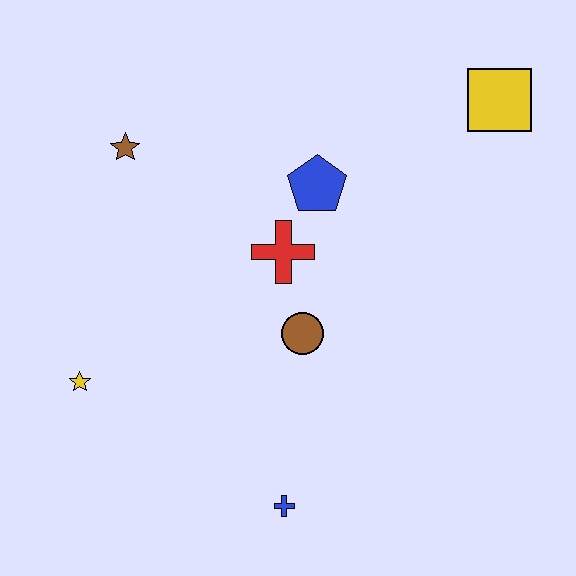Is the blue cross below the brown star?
Yes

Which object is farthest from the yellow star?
The yellow square is farthest from the yellow star.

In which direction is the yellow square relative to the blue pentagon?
The yellow square is to the right of the blue pentagon.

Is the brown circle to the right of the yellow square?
No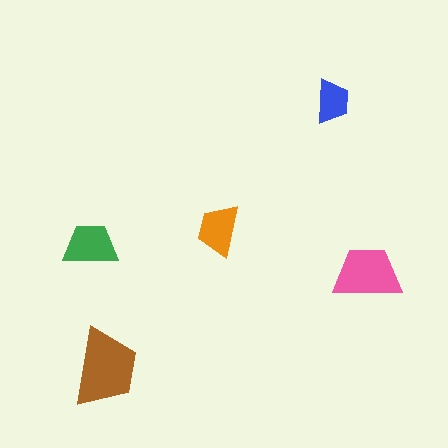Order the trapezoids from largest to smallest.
the brown one, the pink one, the green one, the orange one, the blue one.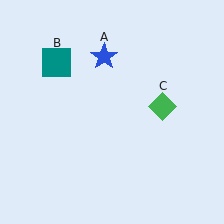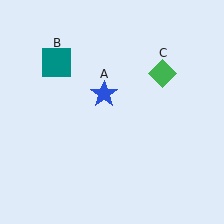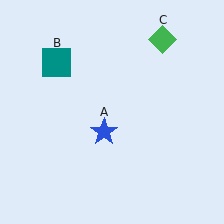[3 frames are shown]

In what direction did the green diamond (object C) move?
The green diamond (object C) moved up.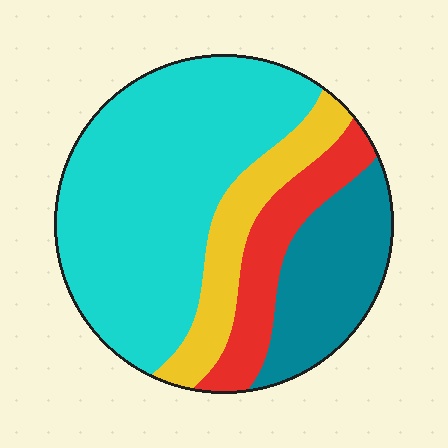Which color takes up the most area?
Cyan, at roughly 50%.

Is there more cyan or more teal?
Cyan.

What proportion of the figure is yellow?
Yellow covers around 15% of the figure.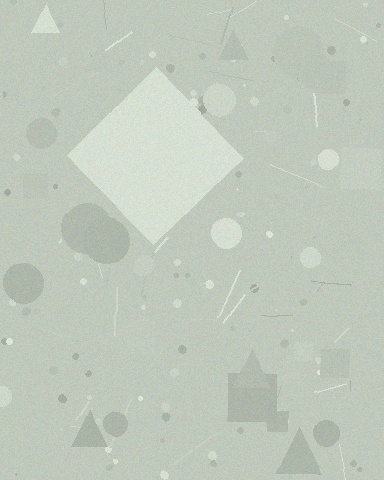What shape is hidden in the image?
A diamond is hidden in the image.